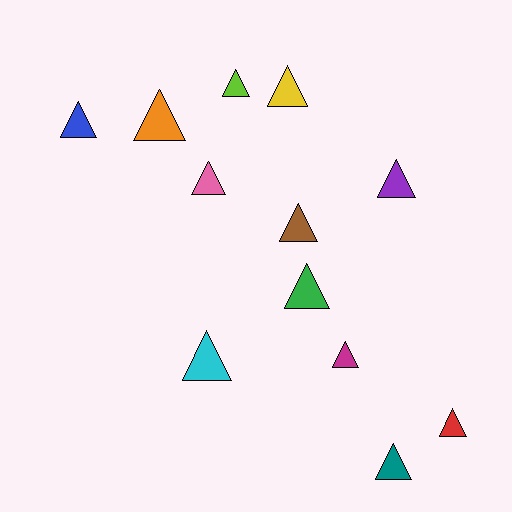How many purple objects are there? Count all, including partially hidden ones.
There is 1 purple object.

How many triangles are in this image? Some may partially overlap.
There are 12 triangles.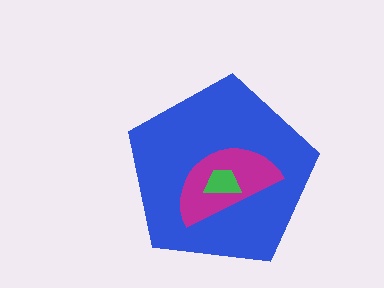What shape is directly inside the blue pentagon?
The magenta semicircle.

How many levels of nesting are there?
3.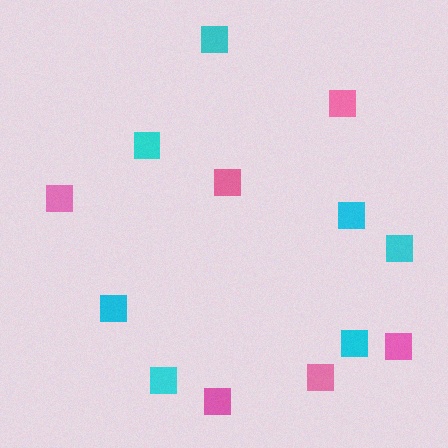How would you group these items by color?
There are 2 groups: one group of cyan squares (7) and one group of pink squares (6).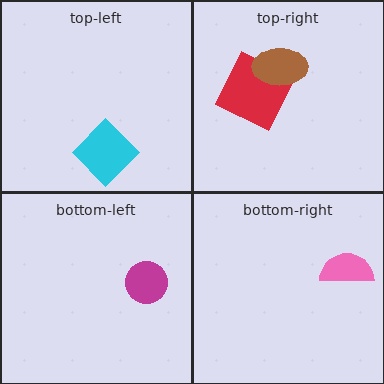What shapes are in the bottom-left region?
The magenta circle.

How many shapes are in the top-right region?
2.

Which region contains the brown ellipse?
The top-right region.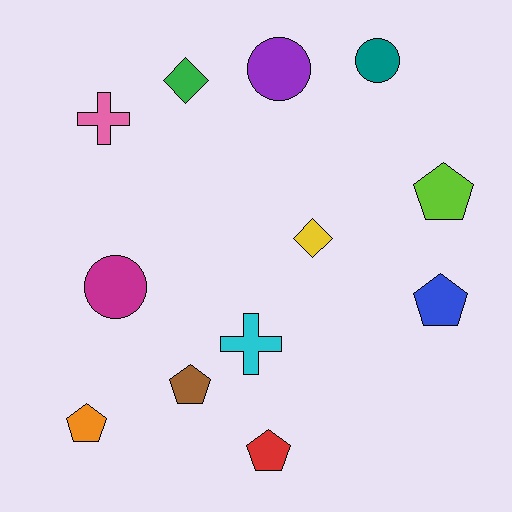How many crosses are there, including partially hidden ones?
There are 2 crosses.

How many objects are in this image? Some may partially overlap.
There are 12 objects.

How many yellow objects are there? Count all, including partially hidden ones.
There is 1 yellow object.